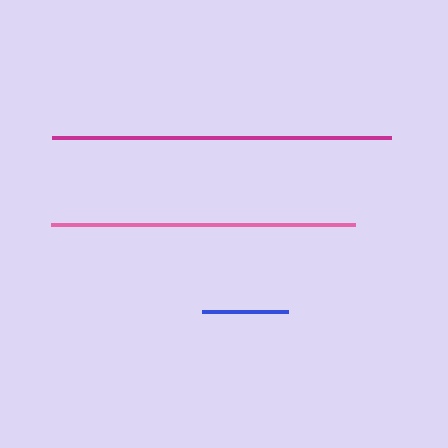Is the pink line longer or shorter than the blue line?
The pink line is longer than the blue line.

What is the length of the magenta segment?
The magenta segment is approximately 340 pixels long.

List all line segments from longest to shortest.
From longest to shortest: magenta, pink, blue.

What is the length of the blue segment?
The blue segment is approximately 86 pixels long.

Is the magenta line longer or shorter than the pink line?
The magenta line is longer than the pink line.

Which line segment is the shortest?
The blue line is the shortest at approximately 86 pixels.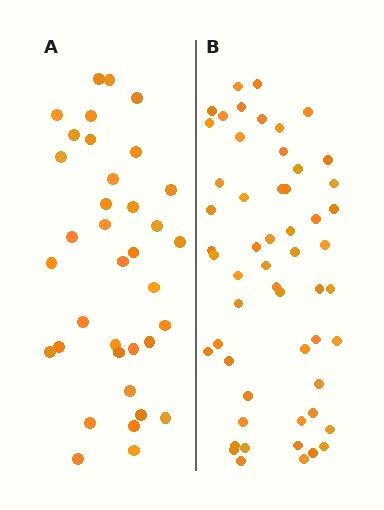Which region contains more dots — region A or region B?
Region B (the right region) has more dots.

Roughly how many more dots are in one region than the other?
Region B has approximately 20 more dots than region A.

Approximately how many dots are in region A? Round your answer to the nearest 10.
About 40 dots. (The exact count is 36, which rounds to 40.)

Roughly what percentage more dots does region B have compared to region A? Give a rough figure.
About 55% more.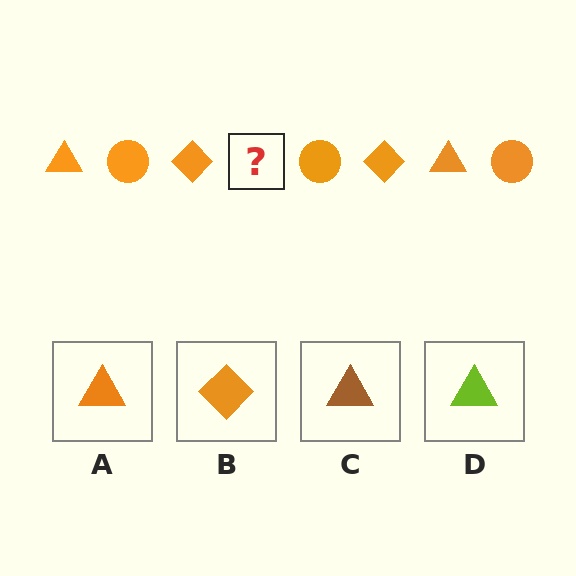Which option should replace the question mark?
Option A.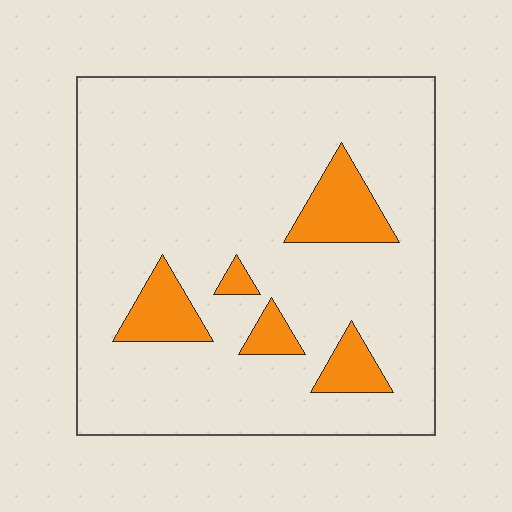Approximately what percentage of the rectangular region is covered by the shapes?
Approximately 15%.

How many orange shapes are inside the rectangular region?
5.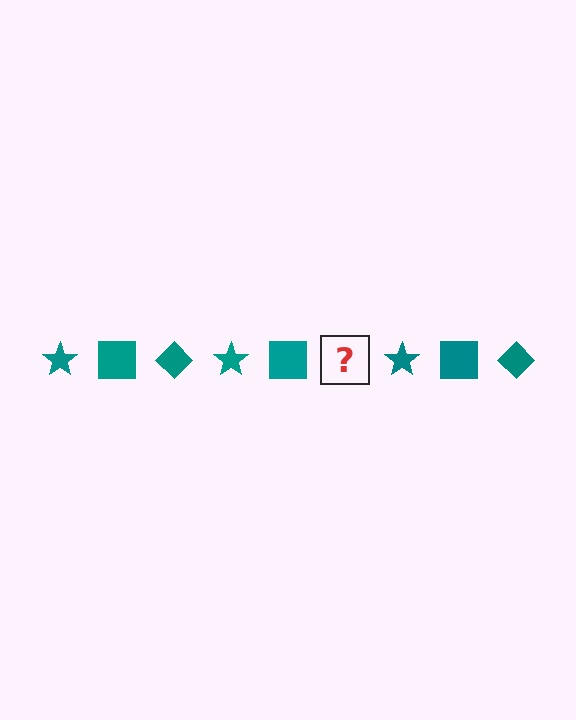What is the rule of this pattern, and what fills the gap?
The rule is that the pattern cycles through star, square, diamond shapes in teal. The gap should be filled with a teal diamond.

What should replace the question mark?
The question mark should be replaced with a teal diamond.